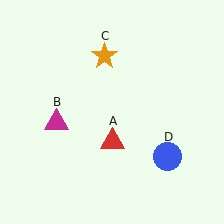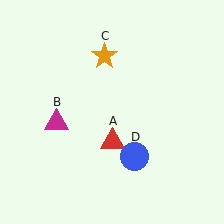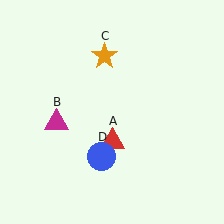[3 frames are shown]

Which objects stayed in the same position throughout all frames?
Red triangle (object A) and magenta triangle (object B) and orange star (object C) remained stationary.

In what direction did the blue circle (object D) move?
The blue circle (object D) moved left.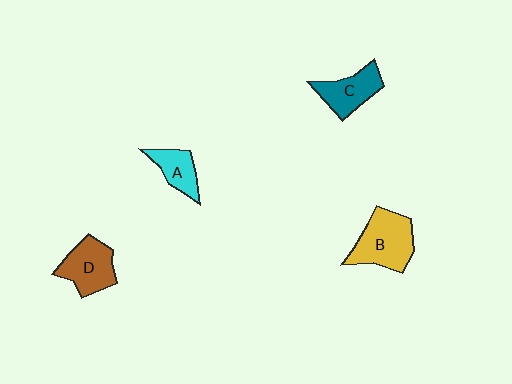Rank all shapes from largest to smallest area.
From largest to smallest: B (yellow), D (brown), C (teal), A (cyan).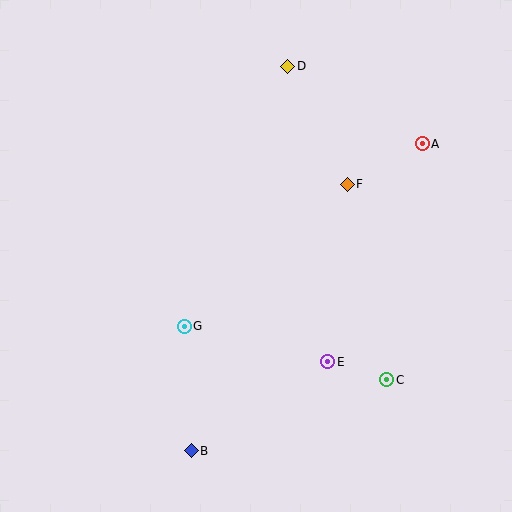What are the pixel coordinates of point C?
Point C is at (387, 380).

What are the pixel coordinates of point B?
Point B is at (191, 451).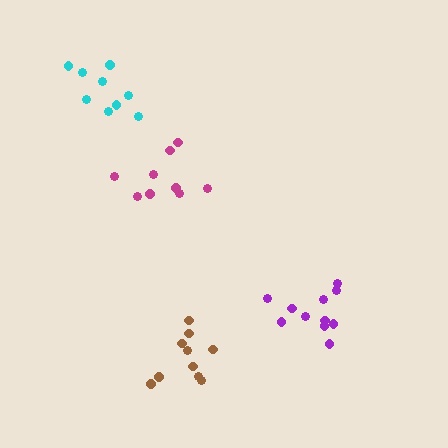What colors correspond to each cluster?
The clusters are colored: magenta, purple, brown, cyan.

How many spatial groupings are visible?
There are 4 spatial groupings.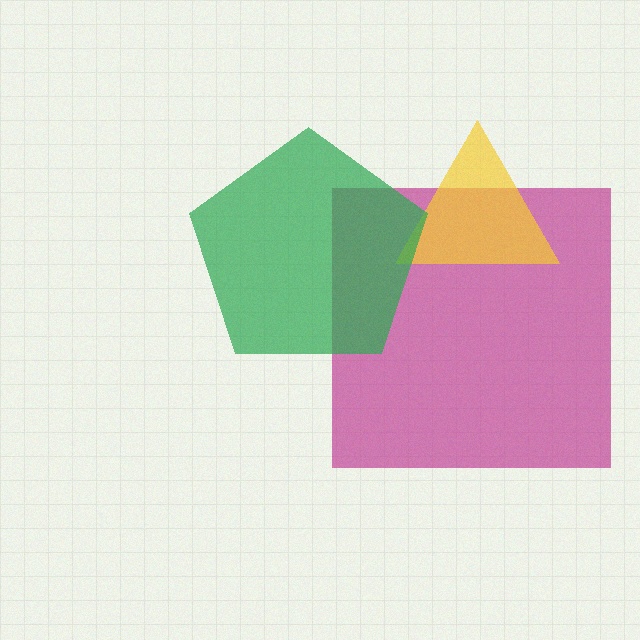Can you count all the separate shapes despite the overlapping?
Yes, there are 3 separate shapes.